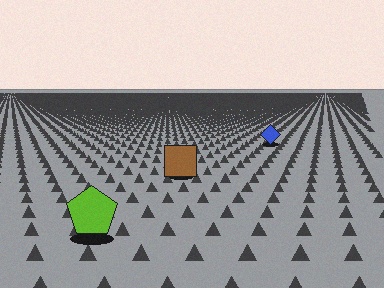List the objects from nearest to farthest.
From nearest to farthest: the lime pentagon, the brown square, the blue diamond.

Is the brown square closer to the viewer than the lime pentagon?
No. The lime pentagon is closer — you can tell from the texture gradient: the ground texture is coarser near it.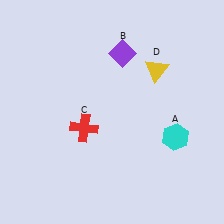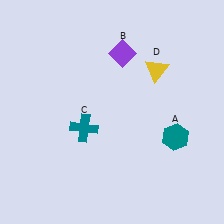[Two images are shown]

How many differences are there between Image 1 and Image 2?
There are 2 differences between the two images.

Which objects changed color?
A changed from cyan to teal. C changed from red to teal.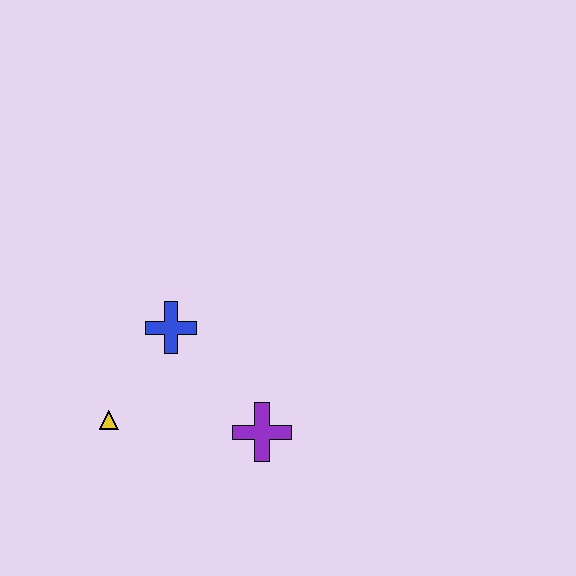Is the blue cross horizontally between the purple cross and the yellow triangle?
Yes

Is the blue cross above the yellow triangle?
Yes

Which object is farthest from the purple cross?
The yellow triangle is farthest from the purple cross.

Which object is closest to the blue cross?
The yellow triangle is closest to the blue cross.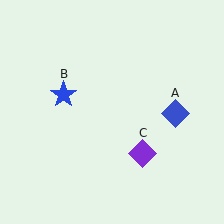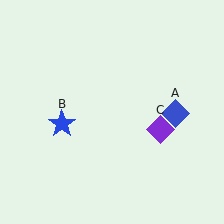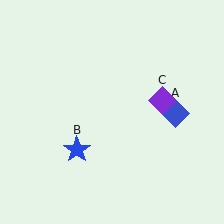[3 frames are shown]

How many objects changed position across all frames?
2 objects changed position: blue star (object B), purple diamond (object C).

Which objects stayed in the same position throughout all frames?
Blue diamond (object A) remained stationary.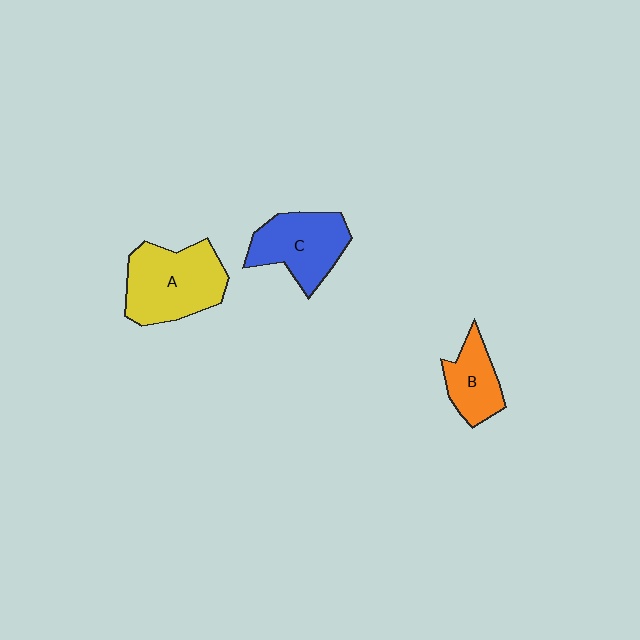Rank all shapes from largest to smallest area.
From largest to smallest: A (yellow), C (blue), B (orange).